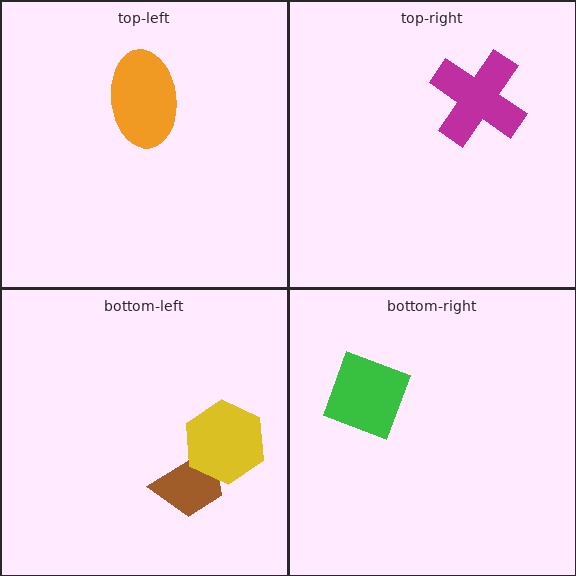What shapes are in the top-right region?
The magenta cross.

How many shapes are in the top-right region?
1.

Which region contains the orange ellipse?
The top-left region.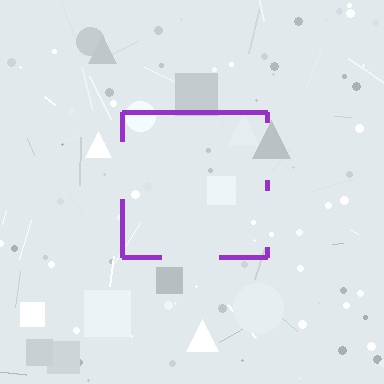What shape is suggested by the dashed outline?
The dashed outline suggests a square.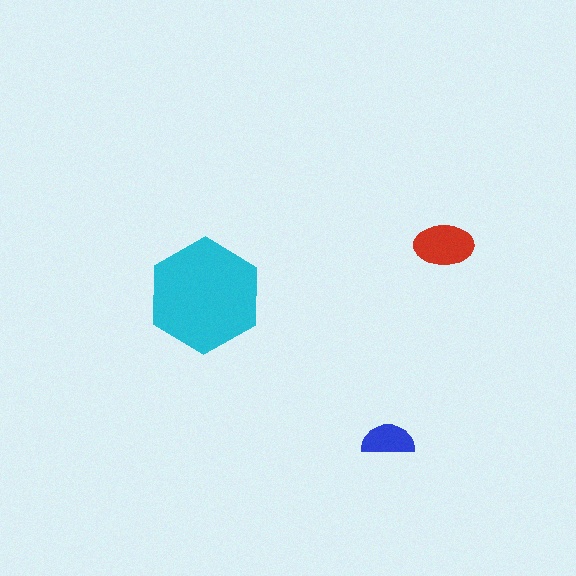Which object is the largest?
The cyan hexagon.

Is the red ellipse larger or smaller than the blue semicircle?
Larger.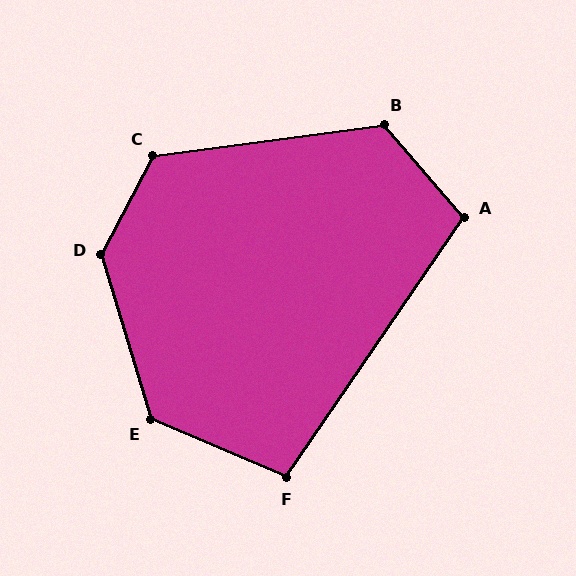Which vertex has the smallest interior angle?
F, at approximately 101 degrees.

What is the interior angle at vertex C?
Approximately 125 degrees (obtuse).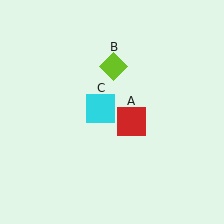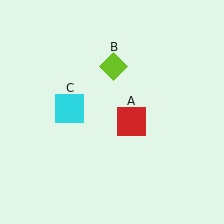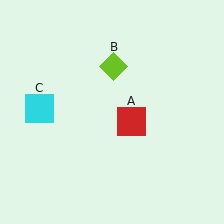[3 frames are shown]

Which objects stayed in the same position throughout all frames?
Red square (object A) and lime diamond (object B) remained stationary.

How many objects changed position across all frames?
1 object changed position: cyan square (object C).